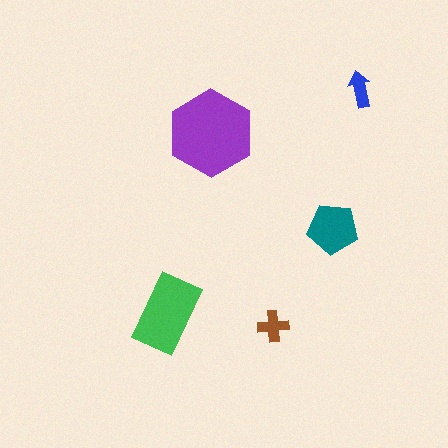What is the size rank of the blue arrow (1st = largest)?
5th.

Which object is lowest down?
The brown cross is bottommost.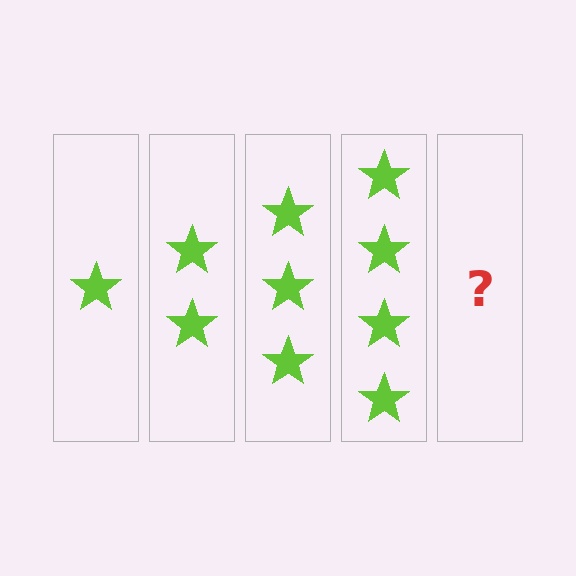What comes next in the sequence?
The next element should be 5 stars.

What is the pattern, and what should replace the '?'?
The pattern is that each step adds one more star. The '?' should be 5 stars.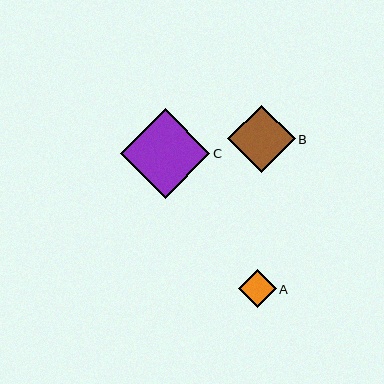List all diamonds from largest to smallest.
From largest to smallest: C, B, A.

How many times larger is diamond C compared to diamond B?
Diamond C is approximately 1.3 times the size of diamond B.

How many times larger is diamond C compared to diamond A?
Diamond C is approximately 2.4 times the size of diamond A.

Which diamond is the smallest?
Diamond A is the smallest with a size of approximately 38 pixels.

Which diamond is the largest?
Diamond C is the largest with a size of approximately 89 pixels.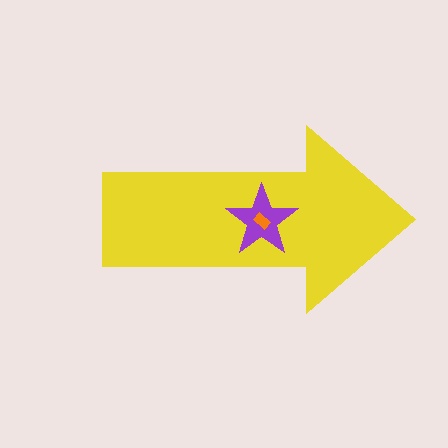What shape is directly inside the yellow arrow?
The purple star.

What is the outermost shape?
The yellow arrow.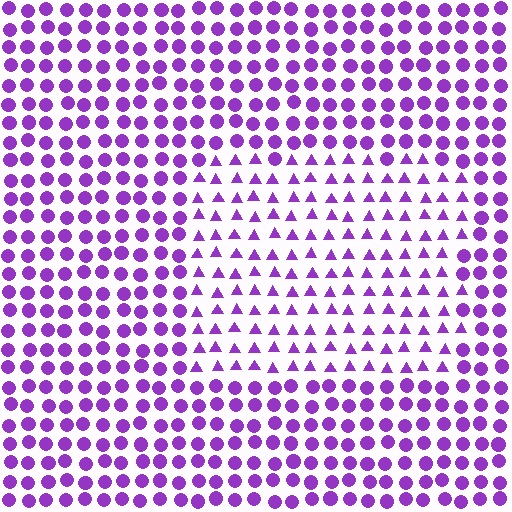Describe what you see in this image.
The image is filled with small purple elements arranged in a uniform grid. A rectangle-shaped region contains triangles, while the surrounding area contains circles. The boundary is defined purely by the change in element shape.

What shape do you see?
I see a rectangle.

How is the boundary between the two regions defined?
The boundary is defined by a change in element shape: triangles inside vs. circles outside. All elements share the same color and spacing.